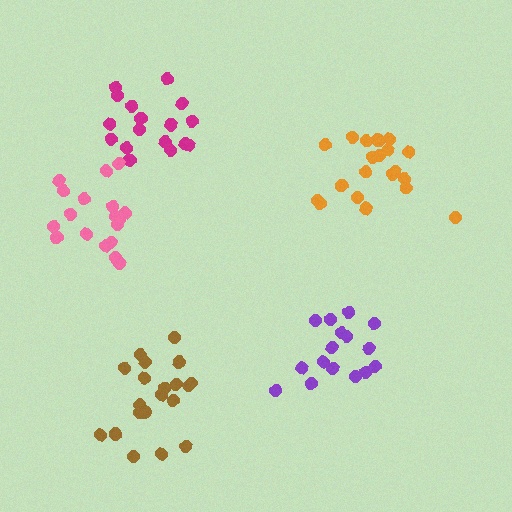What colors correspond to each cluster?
The clusters are colored: brown, orange, purple, magenta, pink.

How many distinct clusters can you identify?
There are 5 distinct clusters.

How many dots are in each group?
Group 1: 20 dots, Group 2: 21 dots, Group 3: 16 dots, Group 4: 17 dots, Group 5: 18 dots (92 total).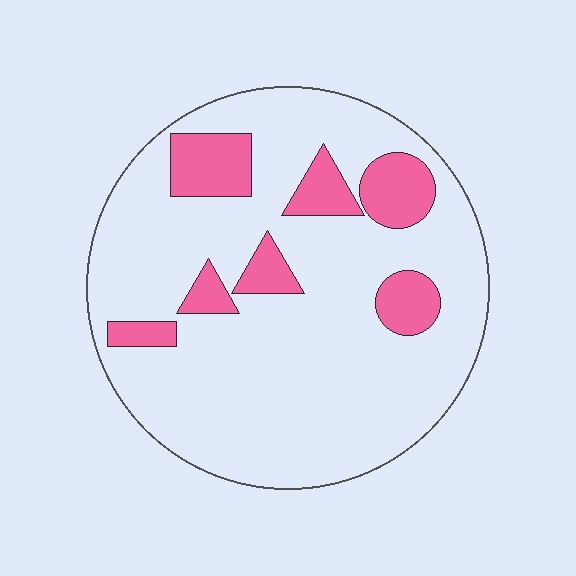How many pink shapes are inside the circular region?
7.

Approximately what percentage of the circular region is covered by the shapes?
Approximately 20%.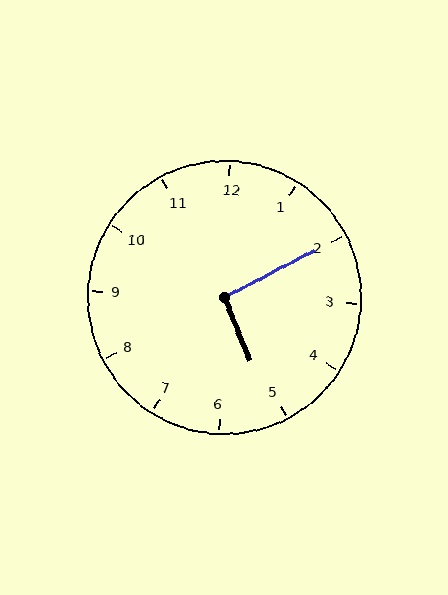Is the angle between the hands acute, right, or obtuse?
It is right.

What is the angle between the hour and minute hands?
Approximately 95 degrees.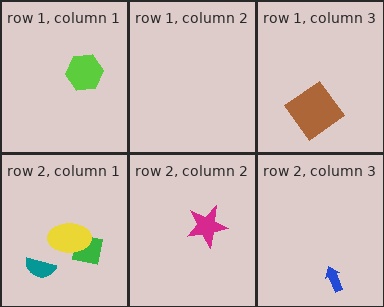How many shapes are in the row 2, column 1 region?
3.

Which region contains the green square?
The row 2, column 1 region.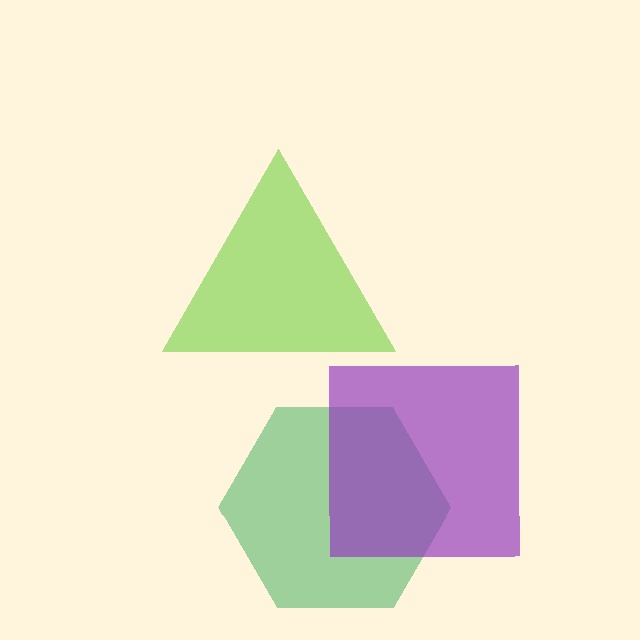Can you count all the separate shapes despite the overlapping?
Yes, there are 3 separate shapes.